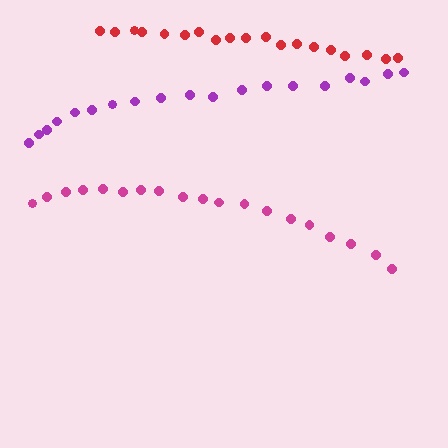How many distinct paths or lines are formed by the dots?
There are 3 distinct paths.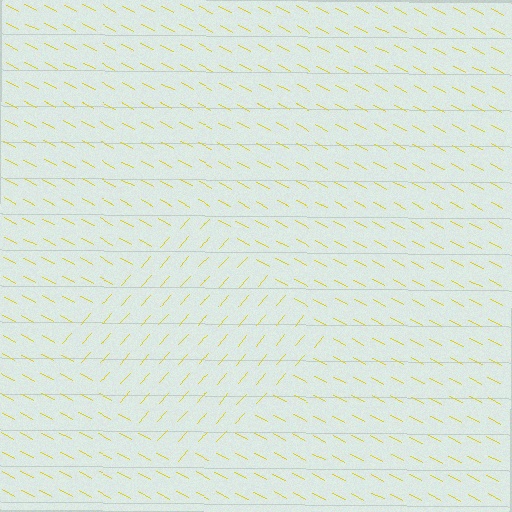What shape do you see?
I see a diamond.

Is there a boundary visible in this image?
Yes, there is a texture boundary formed by a change in line orientation.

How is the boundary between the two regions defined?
The boundary is defined purely by a change in line orientation (approximately 76 degrees difference). All lines are the same color and thickness.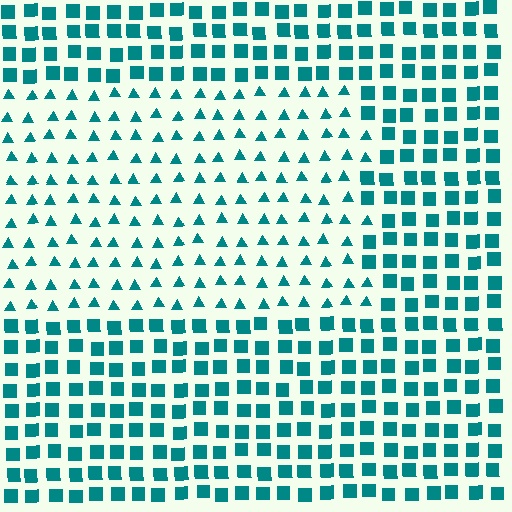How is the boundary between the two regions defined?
The boundary is defined by a change in element shape: triangles inside vs. squares outside. All elements share the same color and spacing.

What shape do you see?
I see a rectangle.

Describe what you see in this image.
The image is filled with small teal elements arranged in a uniform grid. A rectangle-shaped region contains triangles, while the surrounding area contains squares. The boundary is defined purely by the change in element shape.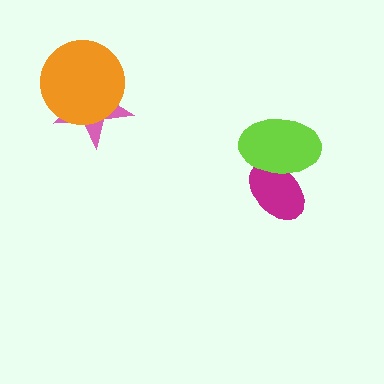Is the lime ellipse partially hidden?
No, no other shape covers it.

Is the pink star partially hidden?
Yes, it is partially covered by another shape.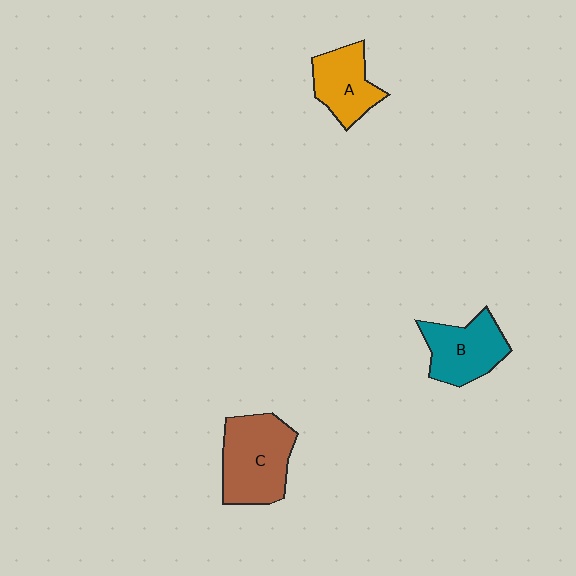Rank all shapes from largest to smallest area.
From largest to smallest: C (brown), B (teal), A (orange).